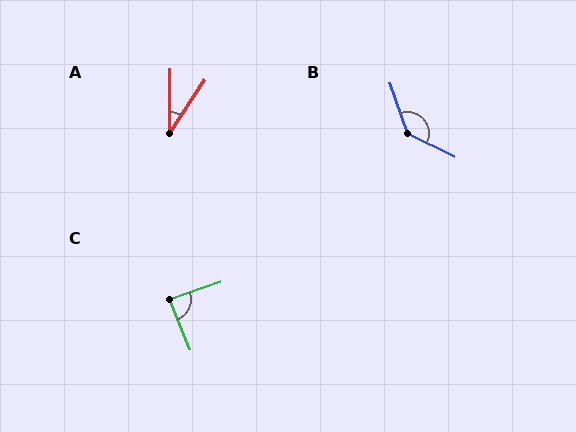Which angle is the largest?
B, at approximately 135 degrees.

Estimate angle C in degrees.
Approximately 87 degrees.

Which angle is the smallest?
A, at approximately 33 degrees.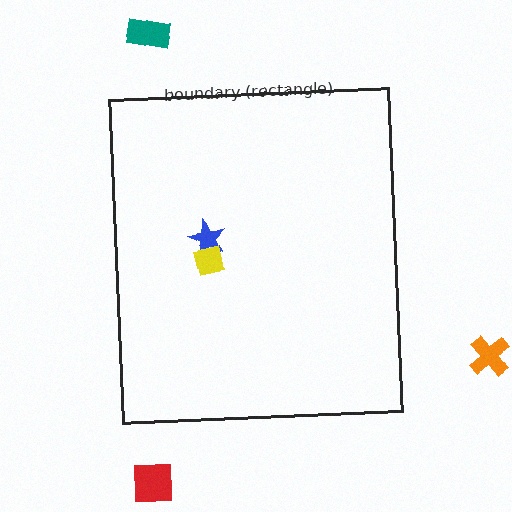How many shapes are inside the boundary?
2 inside, 3 outside.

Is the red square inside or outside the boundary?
Outside.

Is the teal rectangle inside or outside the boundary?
Outside.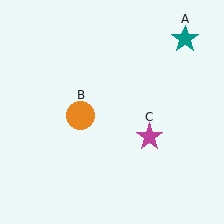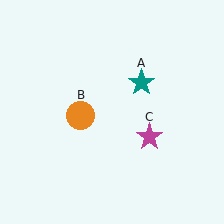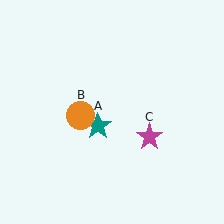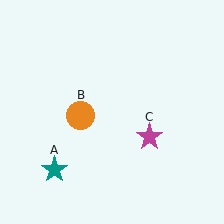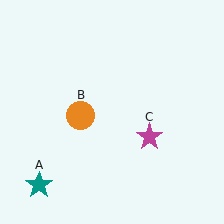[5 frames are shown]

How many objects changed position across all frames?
1 object changed position: teal star (object A).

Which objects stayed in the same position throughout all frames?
Orange circle (object B) and magenta star (object C) remained stationary.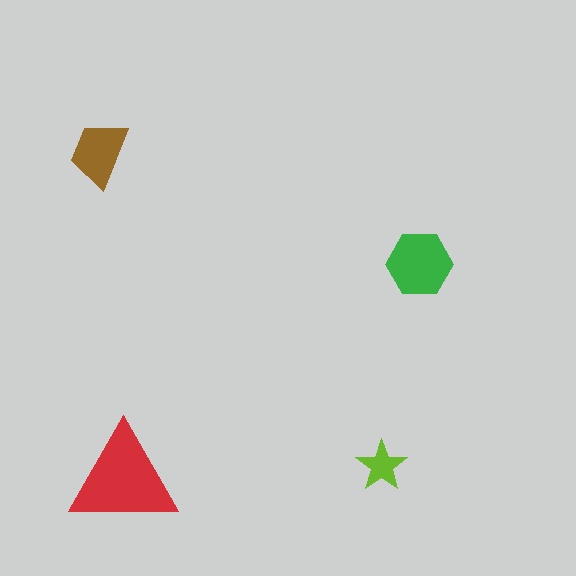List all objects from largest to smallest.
The red triangle, the green hexagon, the brown trapezoid, the lime star.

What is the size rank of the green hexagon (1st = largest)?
2nd.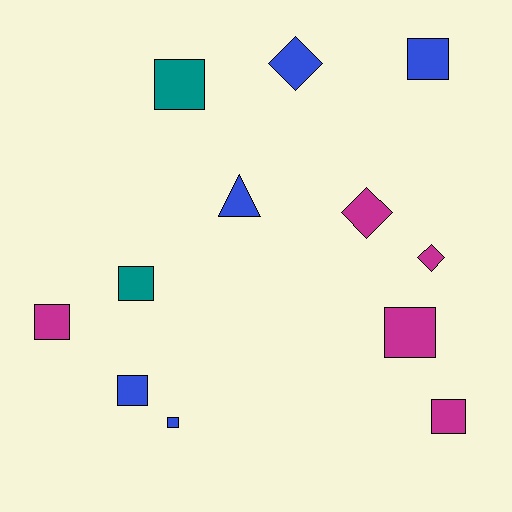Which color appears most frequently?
Magenta, with 5 objects.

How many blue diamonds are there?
There is 1 blue diamond.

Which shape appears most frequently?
Square, with 8 objects.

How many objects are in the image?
There are 12 objects.